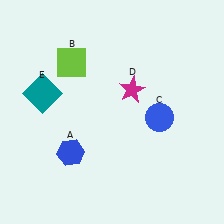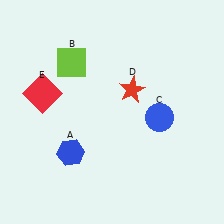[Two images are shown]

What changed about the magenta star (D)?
In Image 1, D is magenta. In Image 2, it changed to red.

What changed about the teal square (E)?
In Image 1, E is teal. In Image 2, it changed to red.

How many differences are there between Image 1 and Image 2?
There are 2 differences between the two images.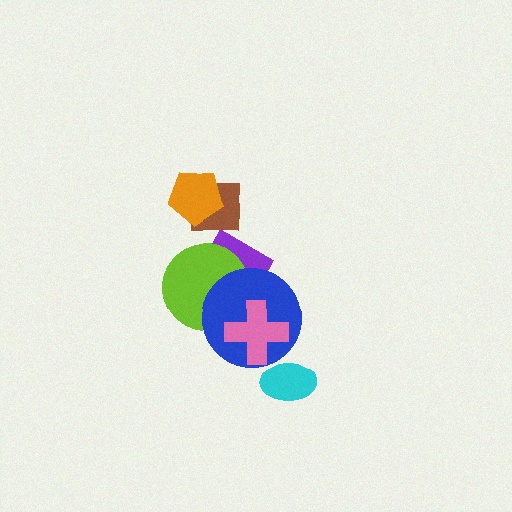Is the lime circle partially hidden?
Yes, it is partially covered by another shape.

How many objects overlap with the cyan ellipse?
0 objects overlap with the cyan ellipse.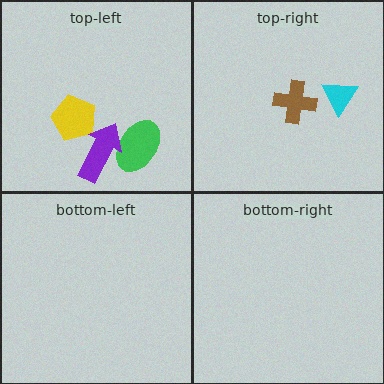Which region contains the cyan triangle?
The top-right region.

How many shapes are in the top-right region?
2.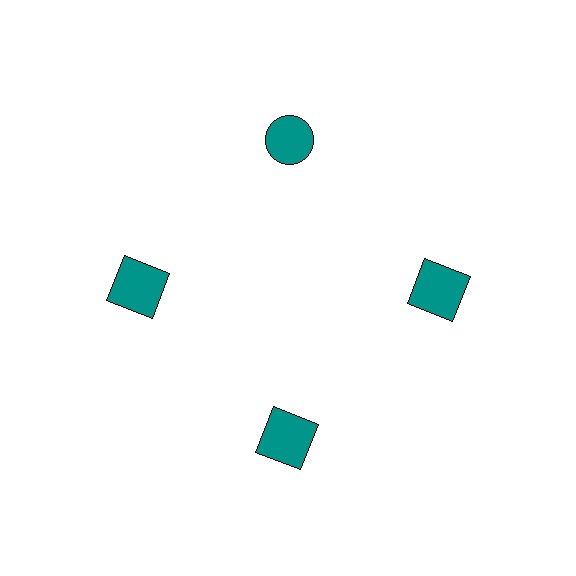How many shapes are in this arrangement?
There are 4 shapes arranged in a ring pattern.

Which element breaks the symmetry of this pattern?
The teal circle at roughly the 12 o'clock position breaks the symmetry. All other shapes are teal squares.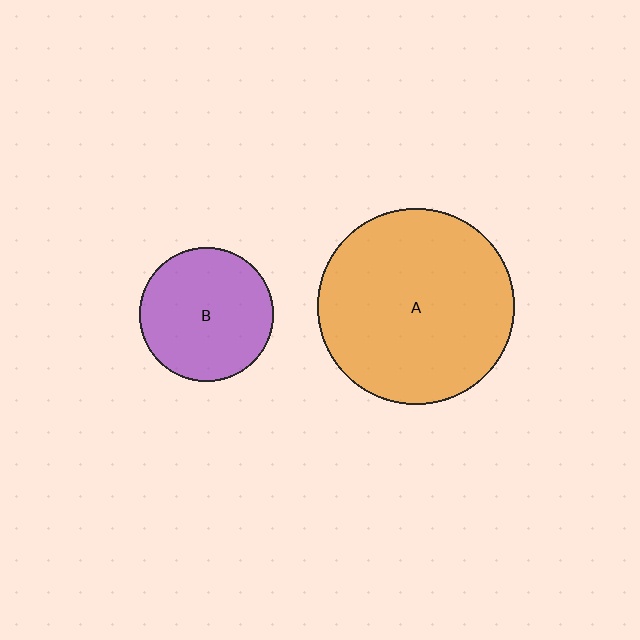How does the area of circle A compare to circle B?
Approximately 2.2 times.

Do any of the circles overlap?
No, none of the circles overlap.